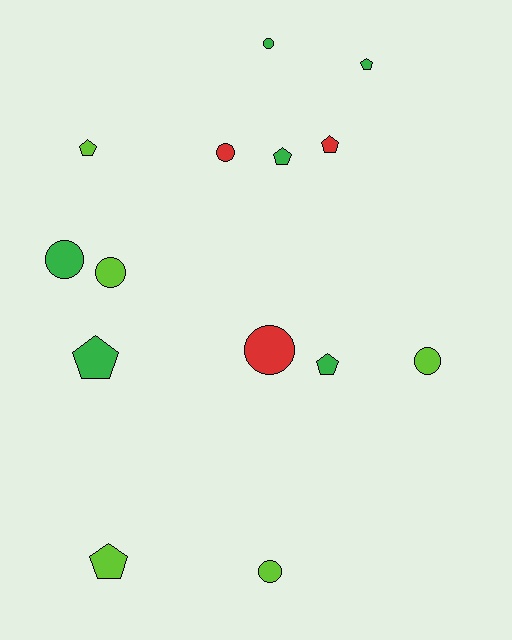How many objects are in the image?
There are 14 objects.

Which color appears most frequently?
Green, with 6 objects.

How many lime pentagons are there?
There are 2 lime pentagons.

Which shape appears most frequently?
Circle, with 7 objects.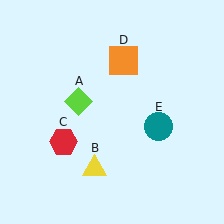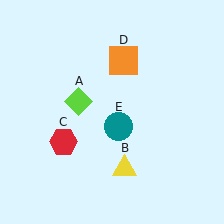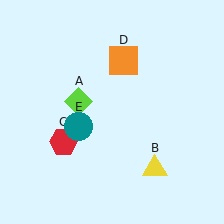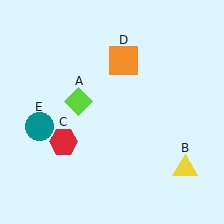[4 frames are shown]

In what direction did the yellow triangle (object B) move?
The yellow triangle (object B) moved right.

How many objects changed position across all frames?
2 objects changed position: yellow triangle (object B), teal circle (object E).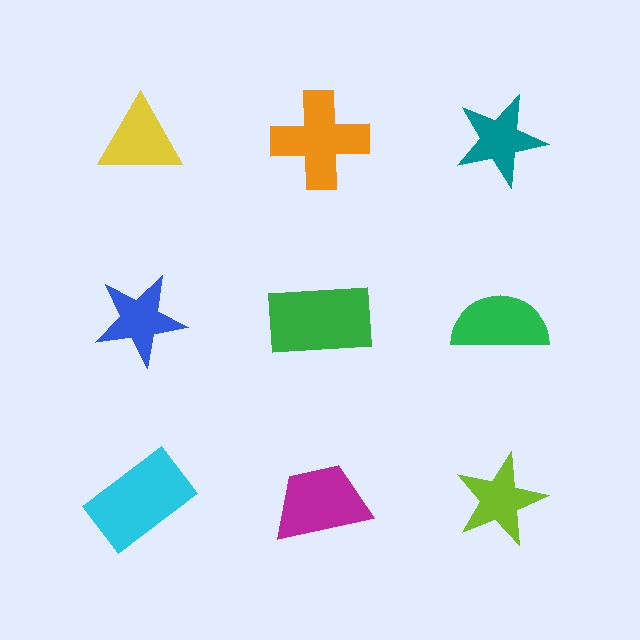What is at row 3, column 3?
A lime star.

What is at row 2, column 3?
A green semicircle.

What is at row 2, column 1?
A blue star.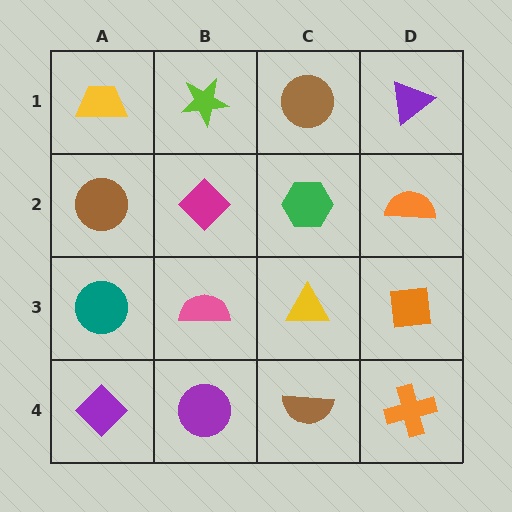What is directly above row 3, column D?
An orange semicircle.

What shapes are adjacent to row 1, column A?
A brown circle (row 2, column A), a lime star (row 1, column B).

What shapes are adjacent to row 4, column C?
A yellow triangle (row 3, column C), a purple circle (row 4, column B), an orange cross (row 4, column D).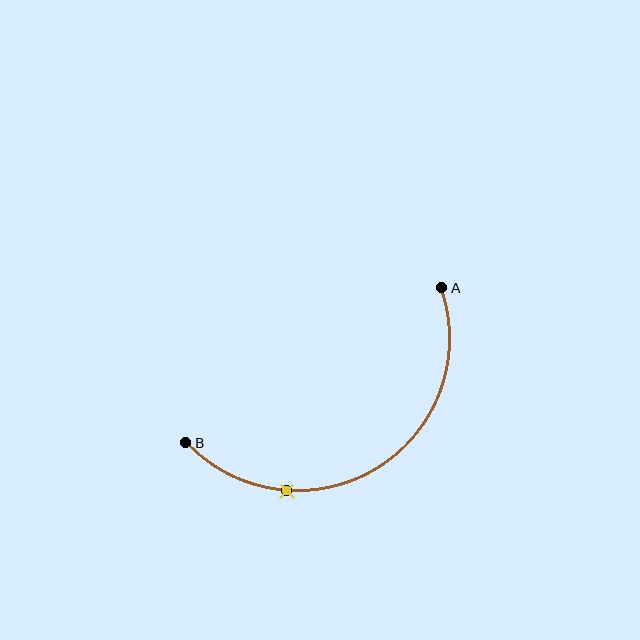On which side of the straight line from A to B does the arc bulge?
The arc bulges below the straight line connecting A and B.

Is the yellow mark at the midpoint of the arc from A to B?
No. The yellow mark lies on the arc but is closer to endpoint B. The arc midpoint would be at the point on the curve equidistant along the arc from both A and B.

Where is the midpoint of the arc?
The arc midpoint is the point on the curve farthest from the straight line joining A and B. It sits below that line.